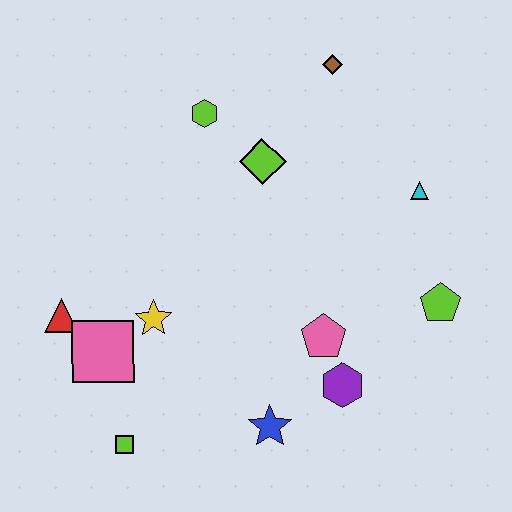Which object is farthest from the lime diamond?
The lime square is farthest from the lime diamond.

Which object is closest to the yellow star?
The pink square is closest to the yellow star.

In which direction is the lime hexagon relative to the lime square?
The lime hexagon is above the lime square.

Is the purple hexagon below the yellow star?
Yes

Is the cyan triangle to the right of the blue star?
Yes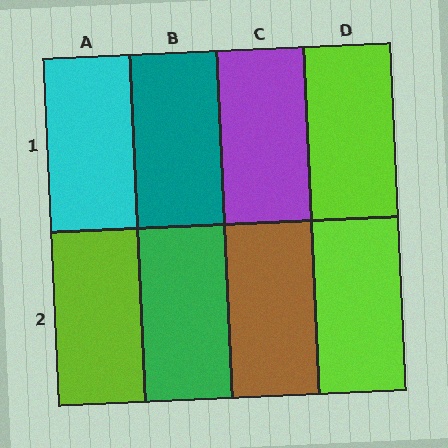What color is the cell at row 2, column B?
Green.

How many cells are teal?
1 cell is teal.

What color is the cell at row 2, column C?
Brown.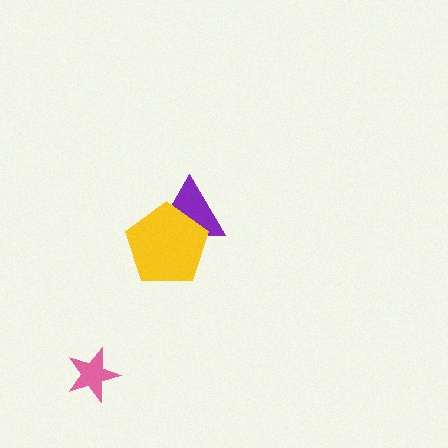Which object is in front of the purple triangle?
The yellow pentagon is in front of the purple triangle.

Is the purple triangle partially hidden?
Yes, it is partially covered by another shape.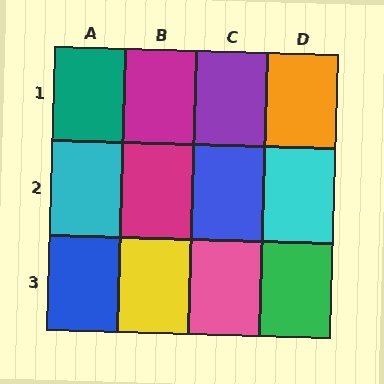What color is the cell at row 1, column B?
Magenta.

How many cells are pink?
1 cell is pink.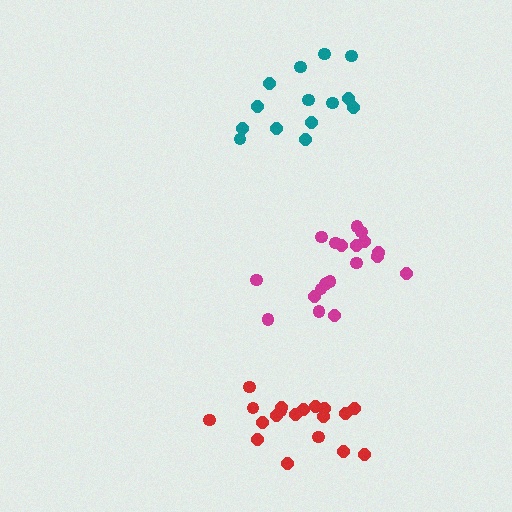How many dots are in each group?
Group 1: 20 dots, Group 2: 14 dots, Group 3: 19 dots (53 total).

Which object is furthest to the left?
The red cluster is leftmost.